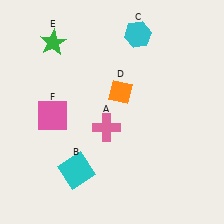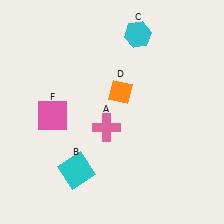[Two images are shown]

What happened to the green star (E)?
The green star (E) was removed in Image 2. It was in the top-left area of Image 1.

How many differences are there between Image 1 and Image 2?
There is 1 difference between the two images.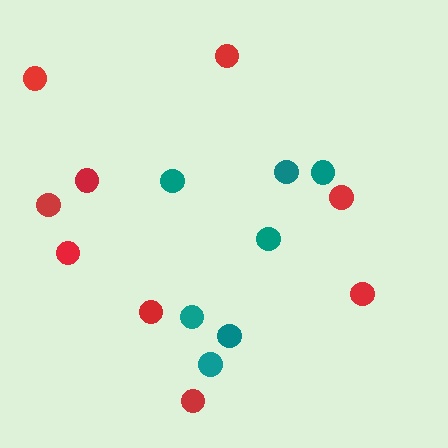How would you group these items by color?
There are 2 groups: one group of red circles (9) and one group of teal circles (7).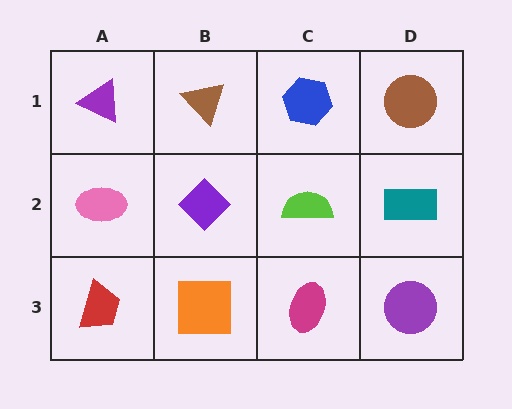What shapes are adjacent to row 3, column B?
A purple diamond (row 2, column B), a red trapezoid (row 3, column A), a magenta ellipse (row 3, column C).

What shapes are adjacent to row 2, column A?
A purple triangle (row 1, column A), a red trapezoid (row 3, column A), a purple diamond (row 2, column B).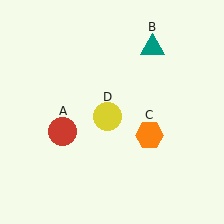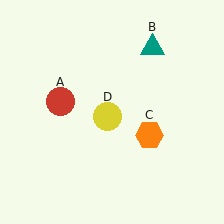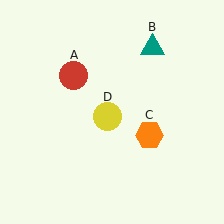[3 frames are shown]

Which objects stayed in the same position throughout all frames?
Teal triangle (object B) and orange hexagon (object C) and yellow circle (object D) remained stationary.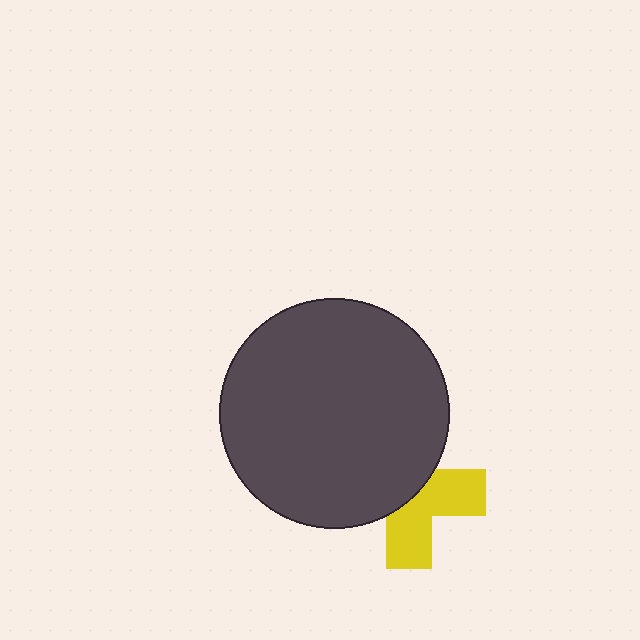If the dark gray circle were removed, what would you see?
You would see the complete yellow cross.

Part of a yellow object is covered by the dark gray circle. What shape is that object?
It is a cross.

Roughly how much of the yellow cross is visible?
About half of it is visible (roughly 47%).